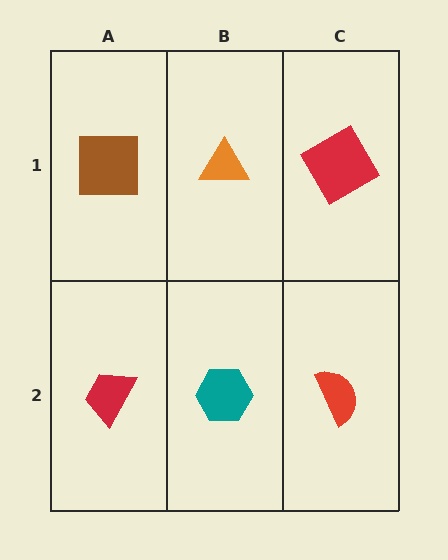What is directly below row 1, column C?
A red semicircle.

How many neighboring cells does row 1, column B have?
3.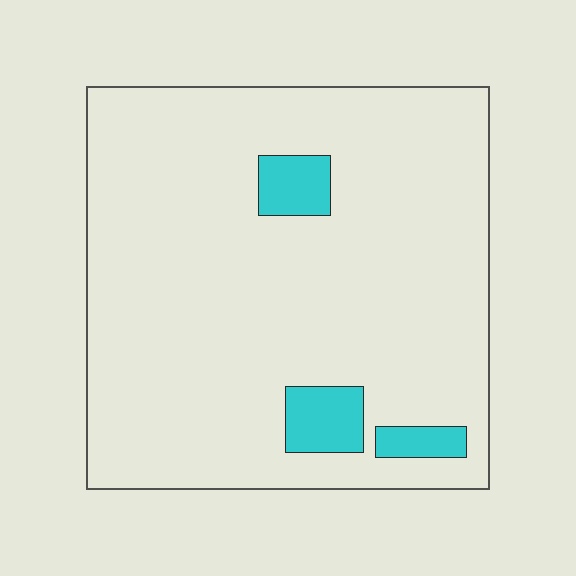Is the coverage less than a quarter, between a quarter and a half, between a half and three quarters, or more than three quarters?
Less than a quarter.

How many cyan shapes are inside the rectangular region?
3.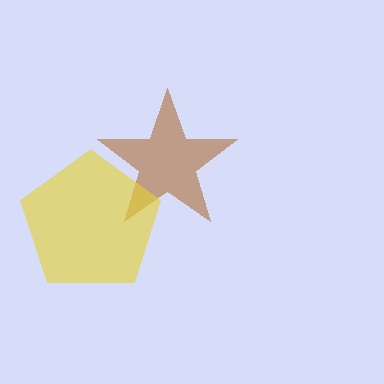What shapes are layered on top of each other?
The layered shapes are: a brown star, a yellow pentagon.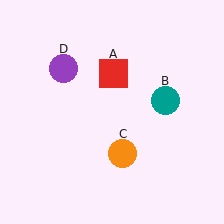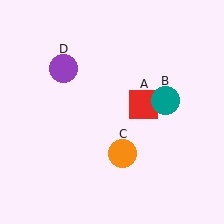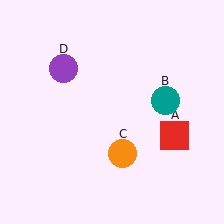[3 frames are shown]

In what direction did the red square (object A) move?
The red square (object A) moved down and to the right.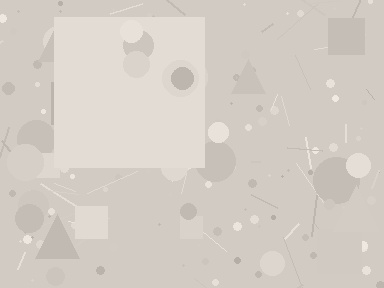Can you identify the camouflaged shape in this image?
The camouflaged shape is a square.